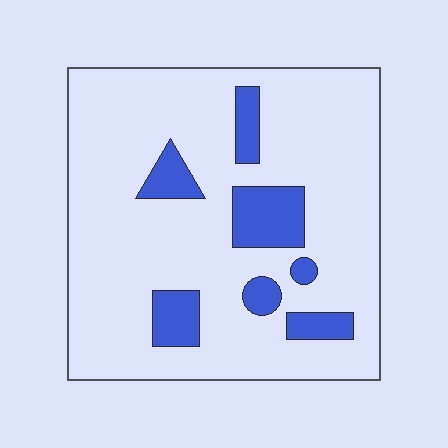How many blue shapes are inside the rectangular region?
7.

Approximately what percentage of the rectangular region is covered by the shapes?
Approximately 15%.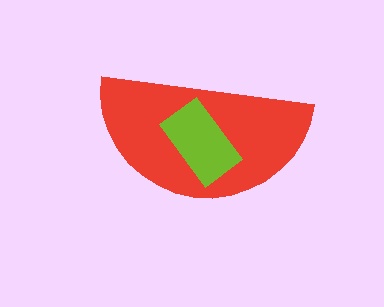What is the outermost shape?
The red semicircle.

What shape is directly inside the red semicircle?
The lime rectangle.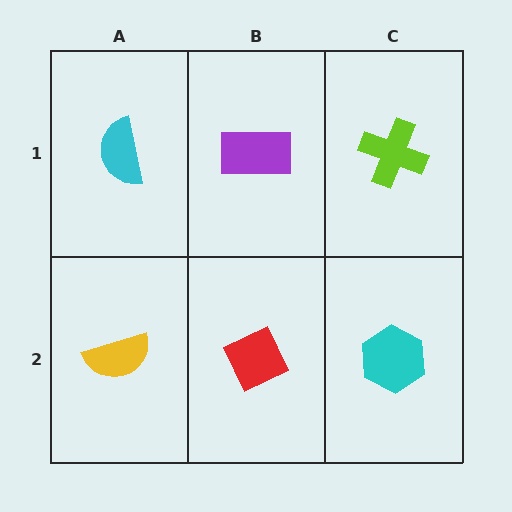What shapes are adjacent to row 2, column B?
A purple rectangle (row 1, column B), a yellow semicircle (row 2, column A), a cyan hexagon (row 2, column C).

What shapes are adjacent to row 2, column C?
A lime cross (row 1, column C), a red diamond (row 2, column B).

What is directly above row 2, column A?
A cyan semicircle.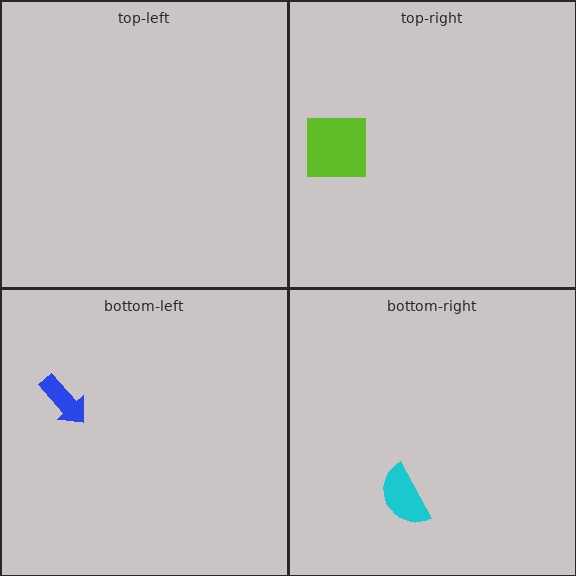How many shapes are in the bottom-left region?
1.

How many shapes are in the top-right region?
1.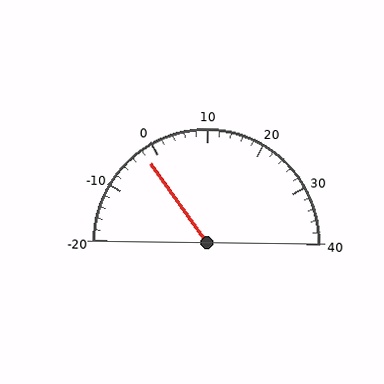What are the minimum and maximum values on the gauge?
The gauge ranges from -20 to 40.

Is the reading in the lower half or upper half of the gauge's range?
The reading is in the lower half of the range (-20 to 40).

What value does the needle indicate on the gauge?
The needle indicates approximately -2.